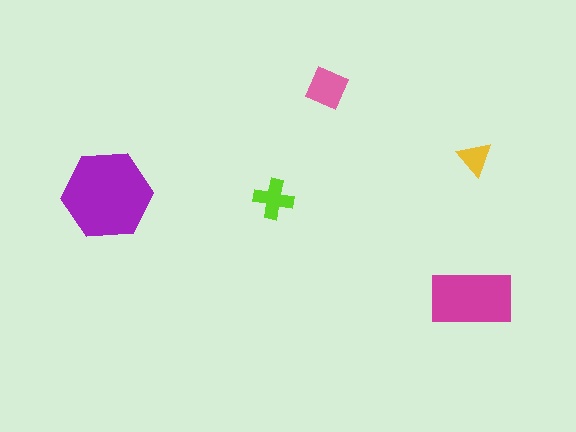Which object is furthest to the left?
The purple hexagon is leftmost.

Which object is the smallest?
The yellow triangle.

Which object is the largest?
The purple hexagon.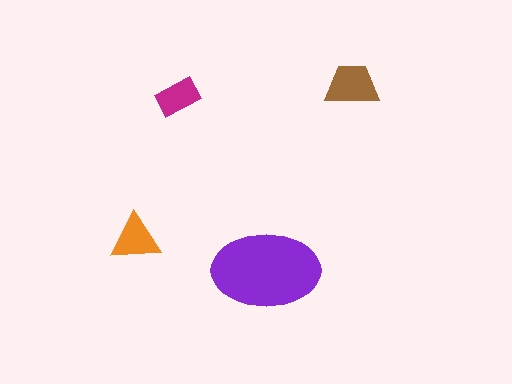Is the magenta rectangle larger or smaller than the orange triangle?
Smaller.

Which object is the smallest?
The magenta rectangle.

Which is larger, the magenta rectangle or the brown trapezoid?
The brown trapezoid.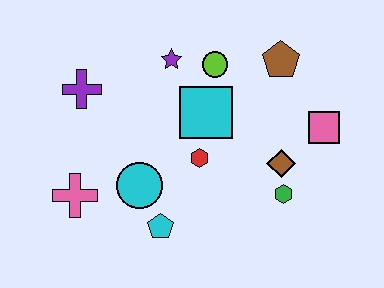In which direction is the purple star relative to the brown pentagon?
The purple star is to the left of the brown pentagon.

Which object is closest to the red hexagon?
The cyan square is closest to the red hexagon.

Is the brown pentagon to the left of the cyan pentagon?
No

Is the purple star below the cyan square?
No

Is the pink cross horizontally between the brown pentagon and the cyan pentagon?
No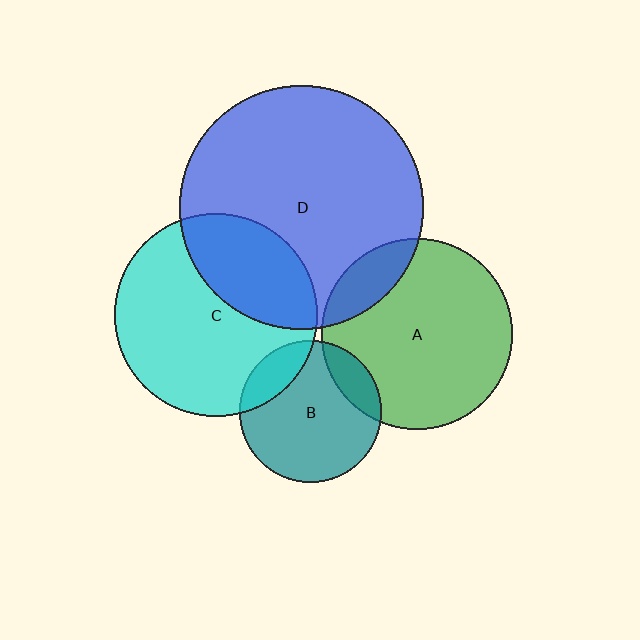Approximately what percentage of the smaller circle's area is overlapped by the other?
Approximately 15%.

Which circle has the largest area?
Circle D (blue).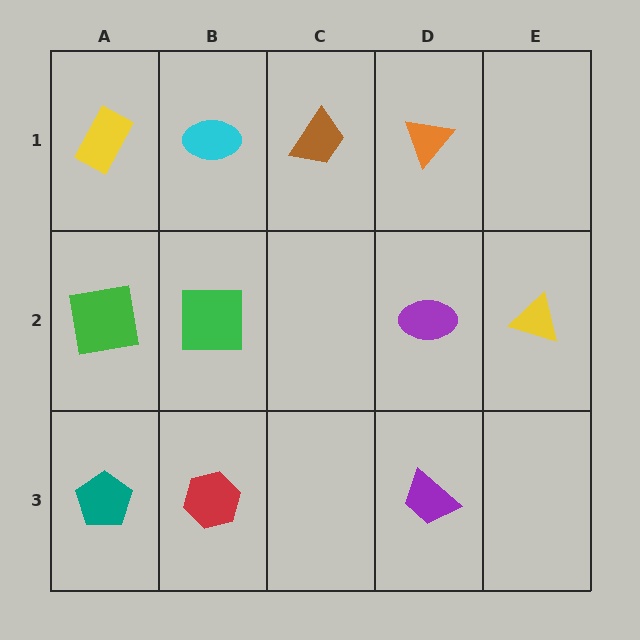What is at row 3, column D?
A purple trapezoid.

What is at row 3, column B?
A red hexagon.